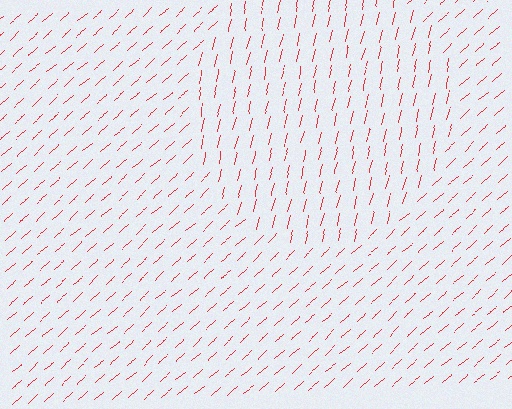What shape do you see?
I see a circle.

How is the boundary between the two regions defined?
The boundary is defined purely by a change in line orientation (approximately 36 degrees difference). All lines are the same color and thickness.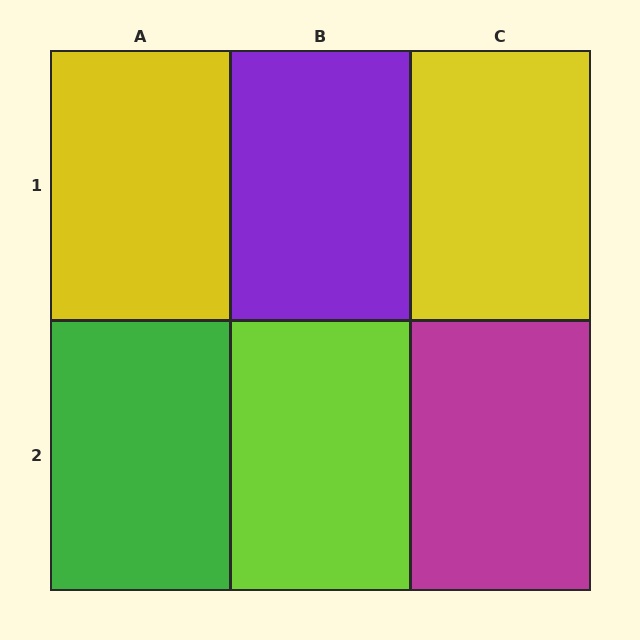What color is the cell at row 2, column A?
Green.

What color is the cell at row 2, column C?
Magenta.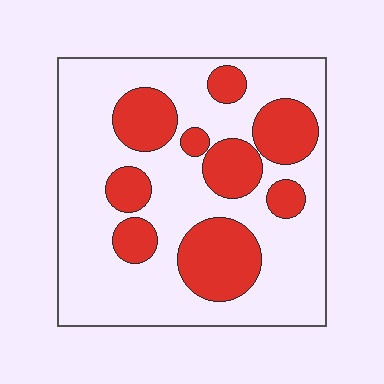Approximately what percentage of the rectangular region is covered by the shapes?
Approximately 30%.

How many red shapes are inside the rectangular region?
9.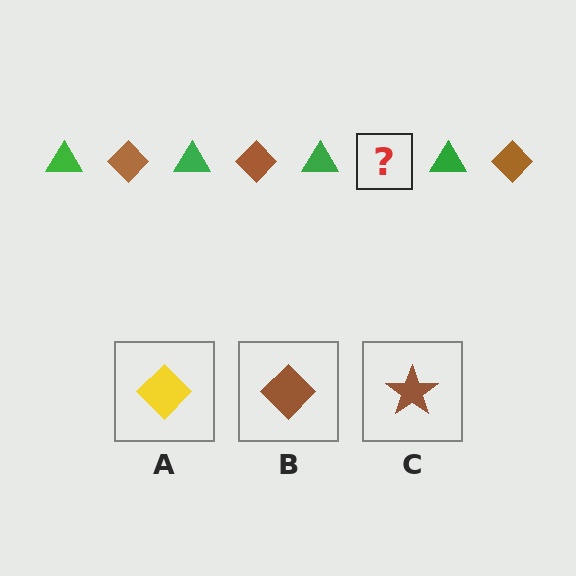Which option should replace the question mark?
Option B.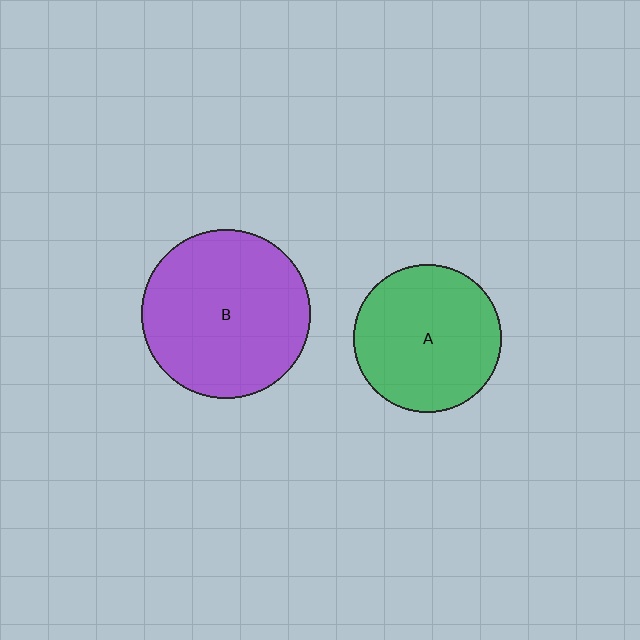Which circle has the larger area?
Circle B (purple).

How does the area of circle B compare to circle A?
Approximately 1.3 times.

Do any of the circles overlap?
No, none of the circles overlap.